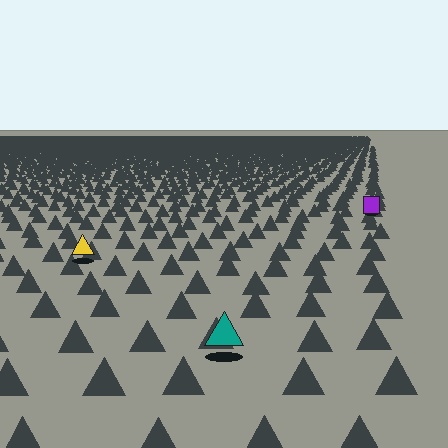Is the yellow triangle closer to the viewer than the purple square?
Yes. The yellow triangle is closer — you can tell from the texture gradient: the ground texture is coarser near it.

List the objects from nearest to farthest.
From nearest to farthest: the teal triangle, the yellow triangle, the purple square.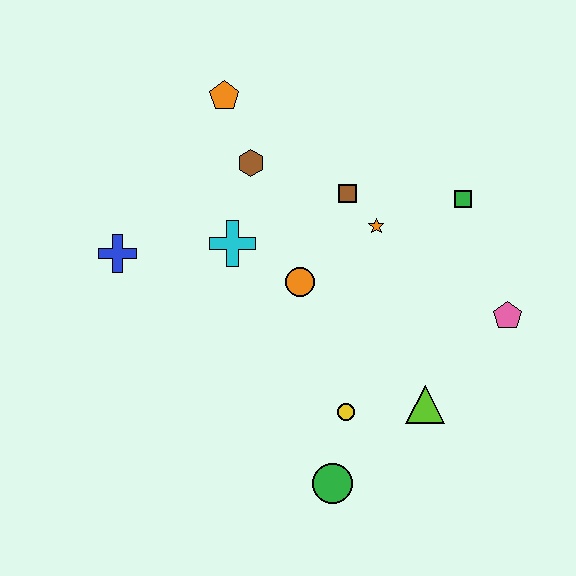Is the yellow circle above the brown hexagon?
No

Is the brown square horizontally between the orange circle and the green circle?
No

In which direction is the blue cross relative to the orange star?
The blue cross is to the left of the orange star.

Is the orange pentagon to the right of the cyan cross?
No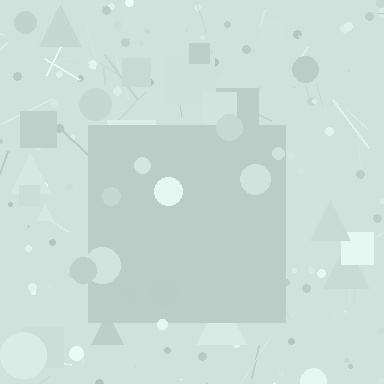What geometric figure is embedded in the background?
A square is embedded in the background.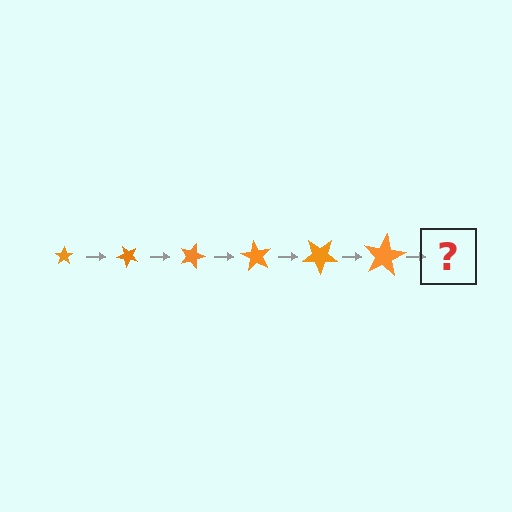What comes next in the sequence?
The next element should be a star, larger than the previous one and rotated 270 degrees from the start.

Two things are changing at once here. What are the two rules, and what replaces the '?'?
The two rules are that the star grows larger each step and it rotates 45 degrees each step. The '?' should be a star, larger than the previous one and rotated 270 degrees from the start.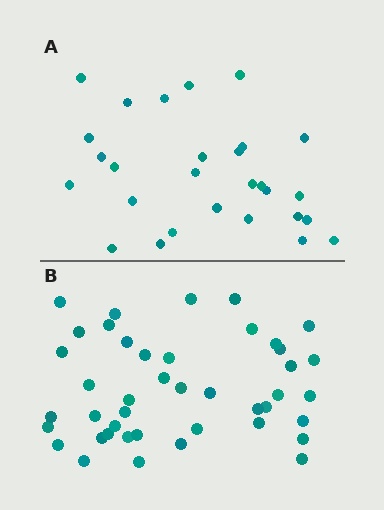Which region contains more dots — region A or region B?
Region B (the bottom region) has more dots.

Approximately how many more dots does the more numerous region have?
Region B has approximately 15 more dots than region A.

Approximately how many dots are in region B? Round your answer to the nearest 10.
About 40 dots. (The exact count is 43, which rounds to 40.)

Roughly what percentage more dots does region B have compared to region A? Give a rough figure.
About 55% more.